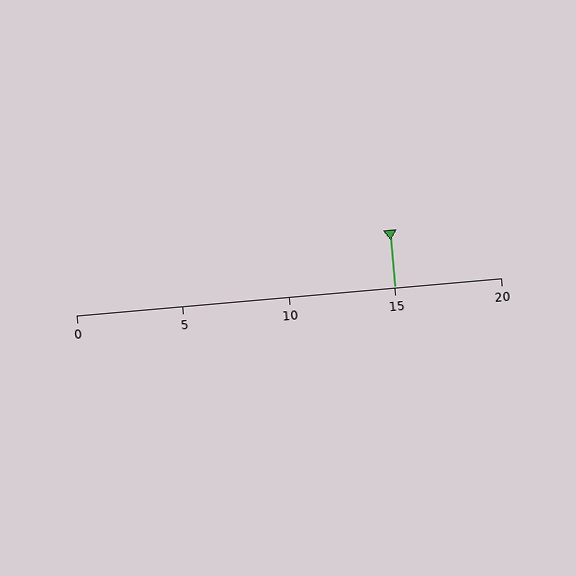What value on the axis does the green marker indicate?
The marker indicates approximately 15.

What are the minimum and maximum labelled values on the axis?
The axis runs from 0 to 20.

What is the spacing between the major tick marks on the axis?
The major ticks are spaced 5 apart.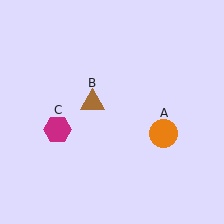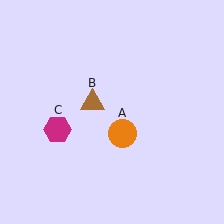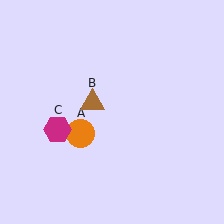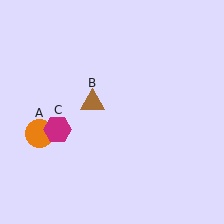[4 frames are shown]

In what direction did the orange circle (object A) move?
The orange circle (object A) moved left.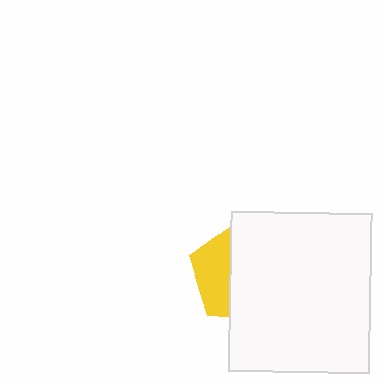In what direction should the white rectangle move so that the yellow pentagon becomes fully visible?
The white rectangle should move right. That is the shortest direction to clear the overlap and leave the yellow pentagon fully visible.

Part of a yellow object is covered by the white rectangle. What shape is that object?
It is a pentagon.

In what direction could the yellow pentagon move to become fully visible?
The yellow pentagon could move left. That would shift it out from behind the white rectangle entirely.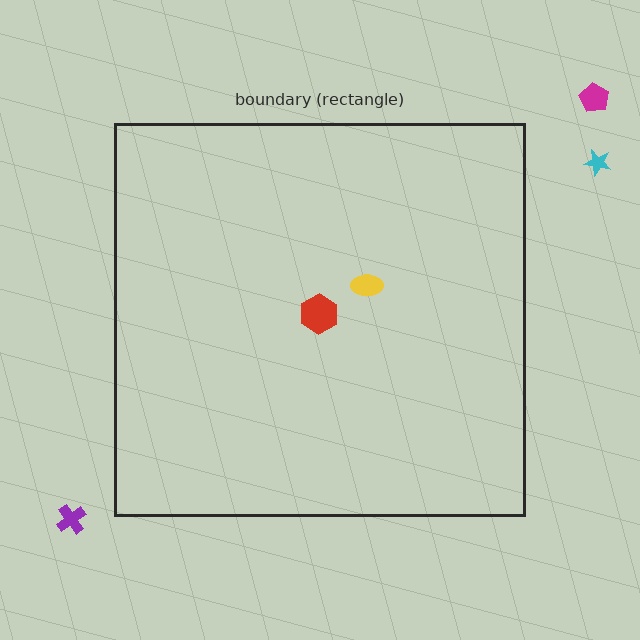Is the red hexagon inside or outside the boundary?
Inside.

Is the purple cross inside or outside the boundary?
Outside.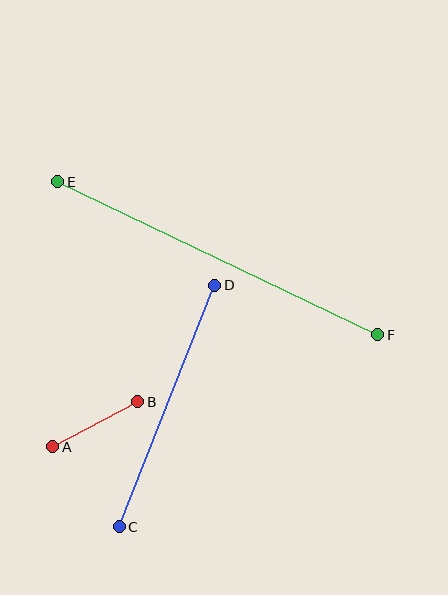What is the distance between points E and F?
The distance is approximately 354 pixels.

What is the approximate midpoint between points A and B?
The midpoint is at approximately (95, 424) pixels.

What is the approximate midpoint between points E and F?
The midpoint is at approximately (218, 258) pixels.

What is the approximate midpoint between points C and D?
The midpoint is at approximately (167, 406) pixels.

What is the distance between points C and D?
The distance is approximately 260 pixels.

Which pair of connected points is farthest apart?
Points E and F are farthest apart.